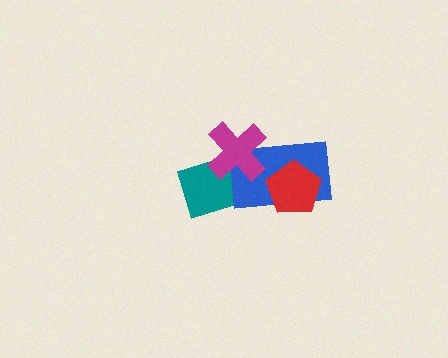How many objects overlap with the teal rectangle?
2 objects overlap with the teal rectangle.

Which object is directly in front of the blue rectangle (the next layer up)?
The red pentagon is directly in front of the blue rectangle.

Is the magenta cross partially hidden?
No, no other shape covers it.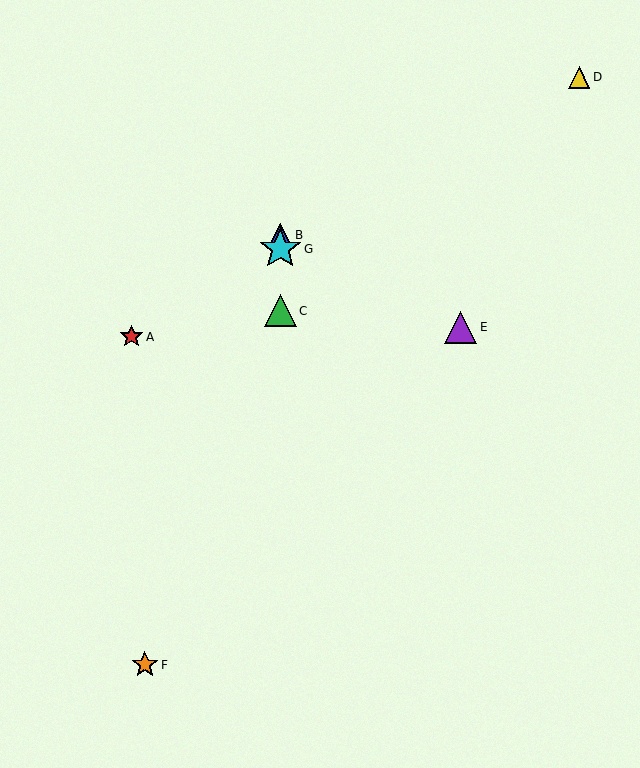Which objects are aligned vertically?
Objects B, C, G are aligned vertically.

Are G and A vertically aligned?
No, G is at x≈280 and A is at x≈132.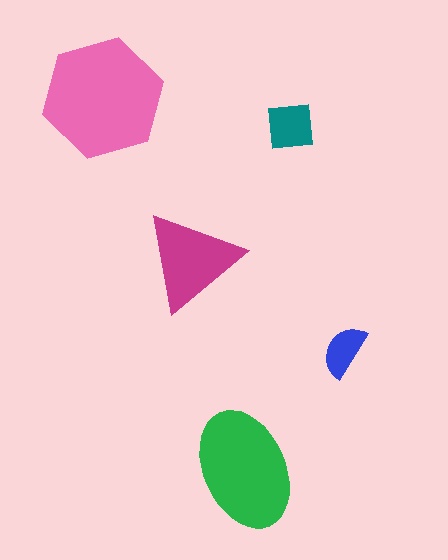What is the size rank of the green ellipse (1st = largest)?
2nd.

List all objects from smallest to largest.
The blue semicircle, the teal square, the magenta triangle, the green ellipse, the pink hexagon.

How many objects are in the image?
There are 5 objects in the image.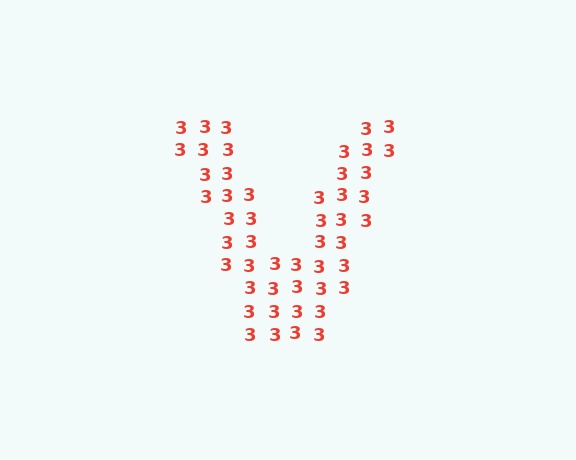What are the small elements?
The small elements are digit 3's.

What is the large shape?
The large shape is the letter V.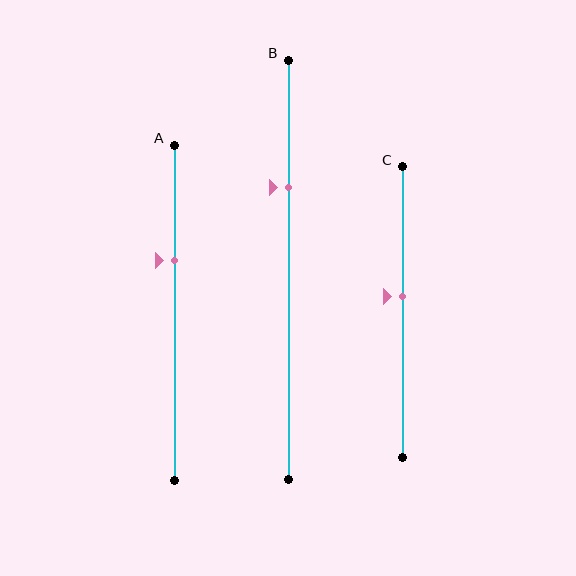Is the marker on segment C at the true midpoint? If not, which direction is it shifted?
No, the marker on segment C is shifted upward by about 5% of the segment length.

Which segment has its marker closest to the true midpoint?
Segment C has its marker closest to the true midpoint.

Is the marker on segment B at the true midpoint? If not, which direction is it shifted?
No, the marker on segment B is shifted upward by about 20% of the segment length.